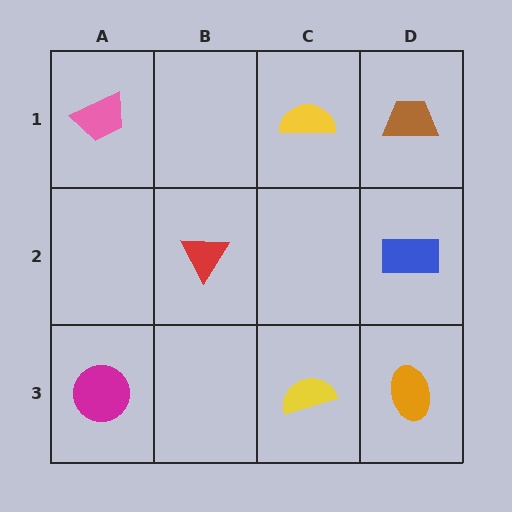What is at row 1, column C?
A yellow semicircle.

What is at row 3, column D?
An orange ellipse.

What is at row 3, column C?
A yellow semicircle.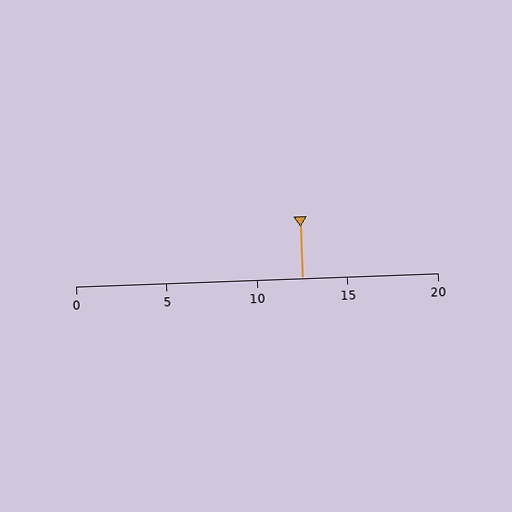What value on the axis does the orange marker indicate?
The marker indicates approximately 12.5.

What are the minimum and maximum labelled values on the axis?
The axis runs from 0 to 20.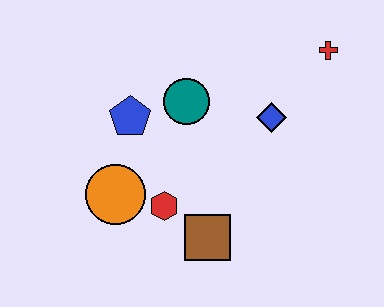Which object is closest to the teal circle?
The blue pentagon is closest to the teal circle.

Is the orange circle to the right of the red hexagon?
No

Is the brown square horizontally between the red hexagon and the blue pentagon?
No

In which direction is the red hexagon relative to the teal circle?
The red hexagon is below the teal circle.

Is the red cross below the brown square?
No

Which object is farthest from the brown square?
The red cross is farthest from the brown square.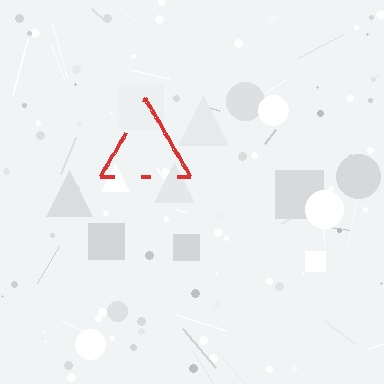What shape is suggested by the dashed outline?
The dashed outline suggests a triangle.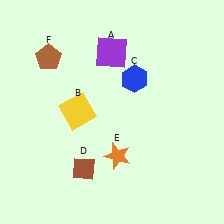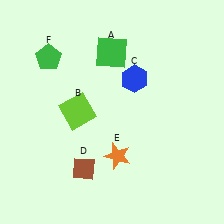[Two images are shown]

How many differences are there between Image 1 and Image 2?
There are 3 differences between the two images.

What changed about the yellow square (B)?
In Image 1, B is yellow. In Image 2, it changed to lime.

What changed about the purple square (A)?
In Image 1, A is purple. In Image 2, it changed to green.